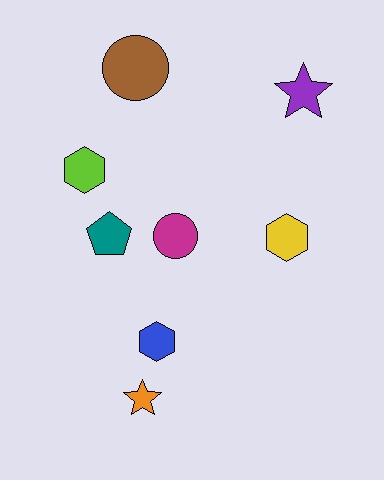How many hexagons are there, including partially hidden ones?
There are 3 hexagons.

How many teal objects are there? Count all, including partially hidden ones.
There is 1 teal object.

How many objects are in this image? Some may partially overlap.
There are 8 objects.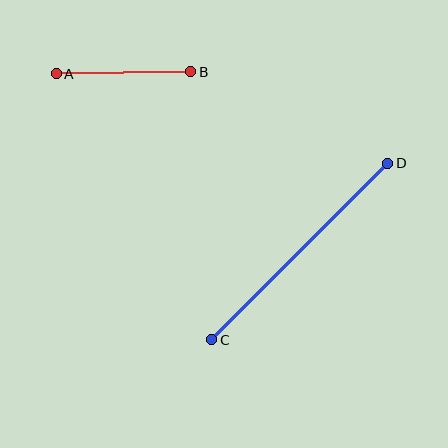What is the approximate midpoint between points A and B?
The midpoint is at approximately (123, 73) pixels.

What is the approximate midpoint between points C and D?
The midpoint is at approximately (300, 252) pixels.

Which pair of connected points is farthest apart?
Points C and D are farthest apart.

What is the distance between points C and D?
The distance is approximately 249 pixels.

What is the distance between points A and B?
The distance is approximately 134 pixels.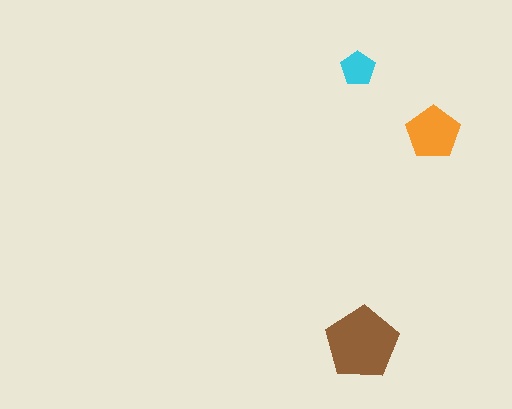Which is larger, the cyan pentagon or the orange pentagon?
The orange one.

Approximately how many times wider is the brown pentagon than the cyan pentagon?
About 2 times wider.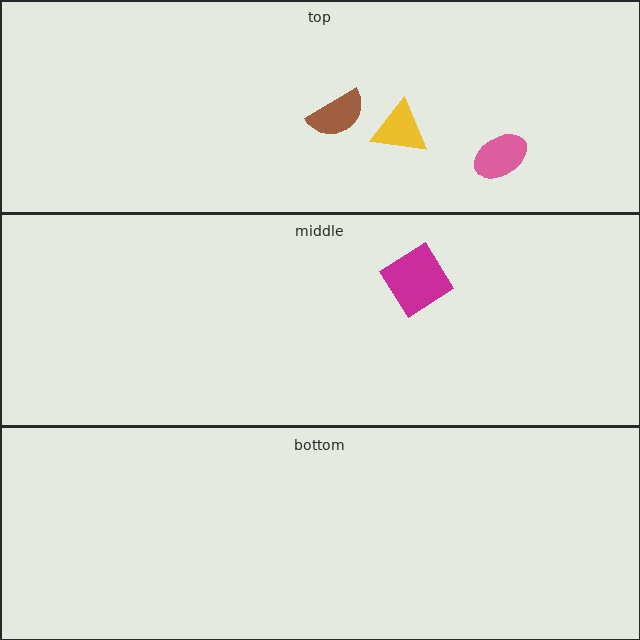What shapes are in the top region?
The yellow triangle, the brown semicircle, the pink ellipse.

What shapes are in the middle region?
The magenta diamond.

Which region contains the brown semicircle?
The top region.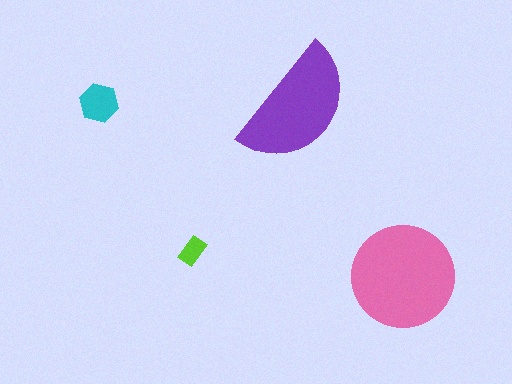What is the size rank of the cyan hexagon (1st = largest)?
3rd.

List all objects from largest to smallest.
The pink circle, the purple semicircle, the cyan hexagon, the lime rectangle.